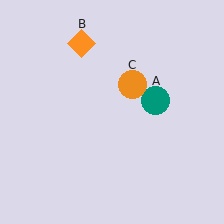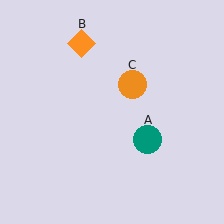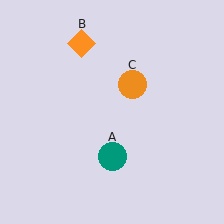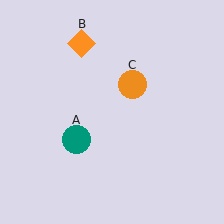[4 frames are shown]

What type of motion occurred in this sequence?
The teal circle (object A) rotated clockwise around the center of the scene.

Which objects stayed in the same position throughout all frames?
Orange diamond (object B) and orange circle (object C) remained stationary.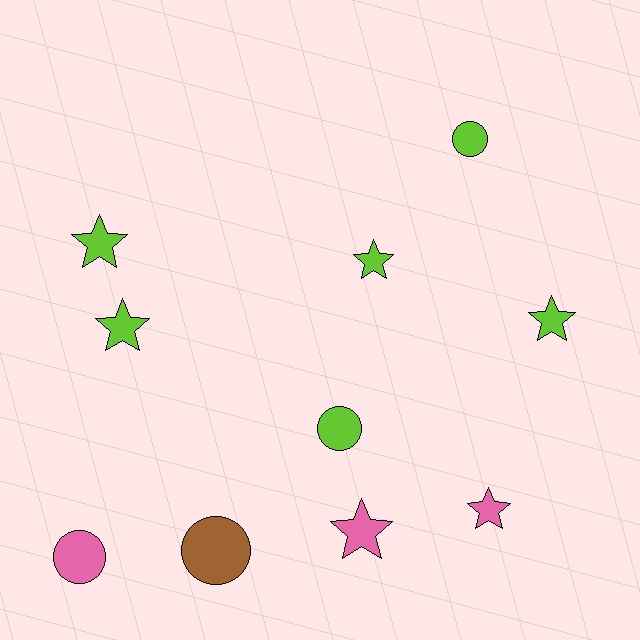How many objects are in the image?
There are 10 objects.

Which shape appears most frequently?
Star, with 6 objects.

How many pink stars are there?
There are 2 pink stars.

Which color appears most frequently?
Lime, with 6 objects.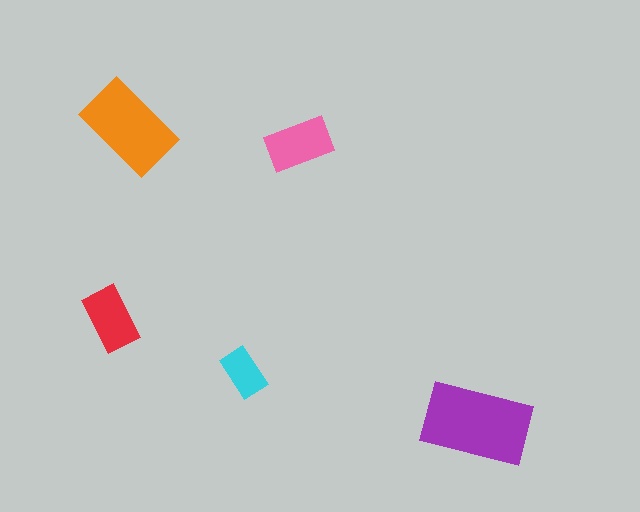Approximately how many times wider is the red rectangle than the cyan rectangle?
About 1.5 times wider.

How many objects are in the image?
There are 5 objects in the image.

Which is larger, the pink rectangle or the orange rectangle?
The orange one.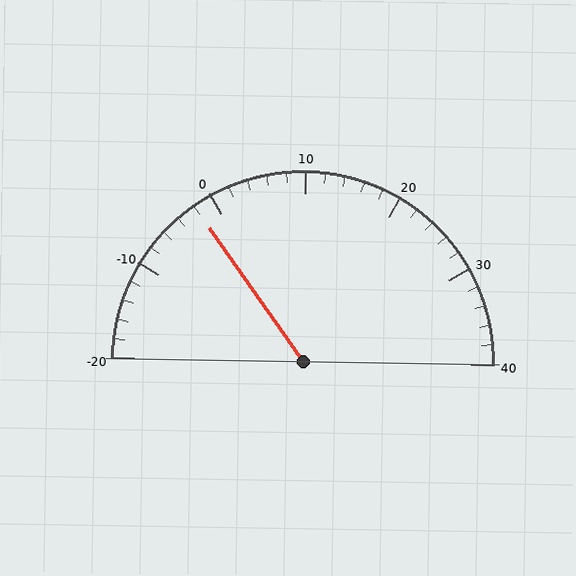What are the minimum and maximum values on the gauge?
The gauge ranges from -20 to 40.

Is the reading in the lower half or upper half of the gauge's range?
The reading is in the lower half of the range (-20 to 40).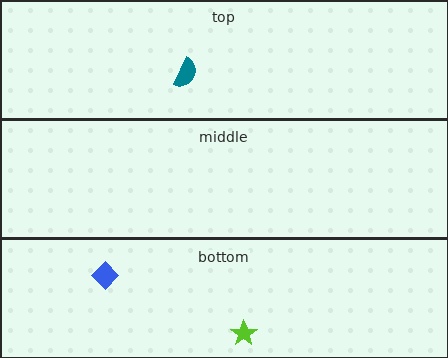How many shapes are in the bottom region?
2.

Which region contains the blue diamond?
The bottom region.